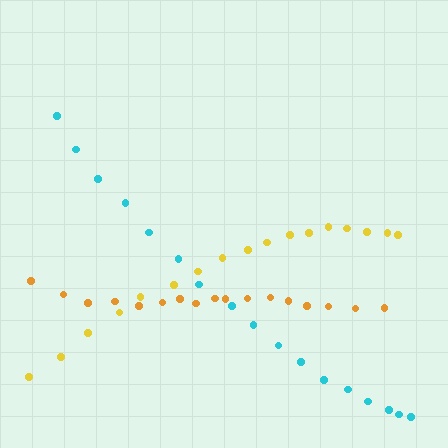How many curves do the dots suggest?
There are 3 distinct paths.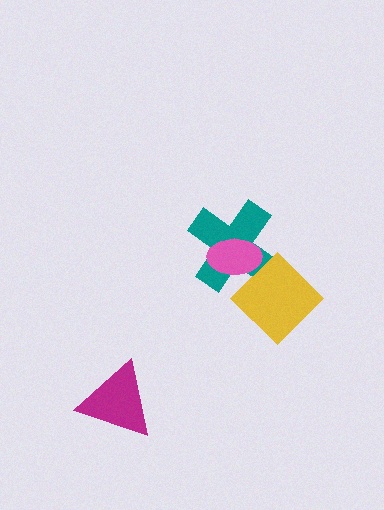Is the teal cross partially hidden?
Yes, it is partially covered by another shape.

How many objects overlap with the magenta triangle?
0 objects overlap with the magenta triangle.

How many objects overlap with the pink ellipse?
2 objects overlap with the pink ellipse.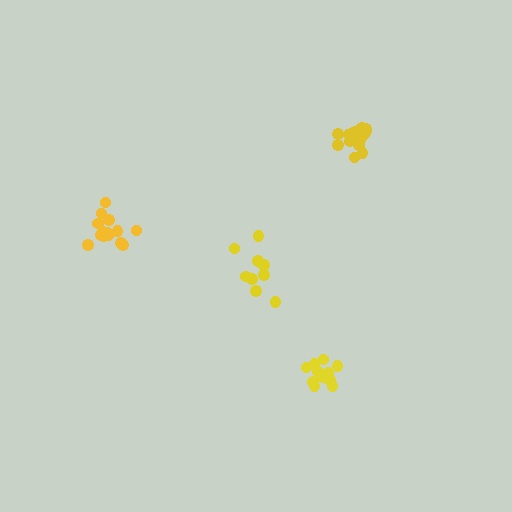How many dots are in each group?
Group 1: 11 dots, Group 2: 14 dots, Group 3: 15 dots, Group 4: 11 dots (51 total).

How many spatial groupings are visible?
There are 4 spatial groupings.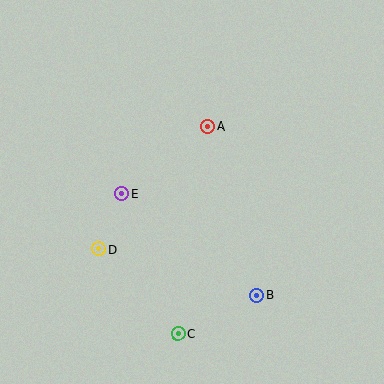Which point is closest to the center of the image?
Point A at (208, 127) is closest to the center.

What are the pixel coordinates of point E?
Point E is at (121, 193).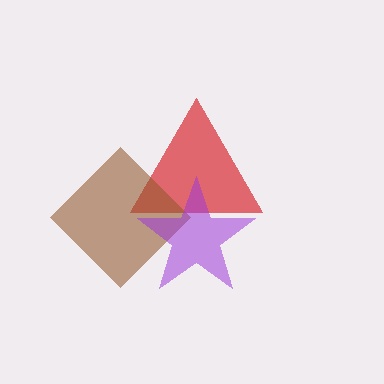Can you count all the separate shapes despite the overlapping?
Yes, there are 3 separate shapes.